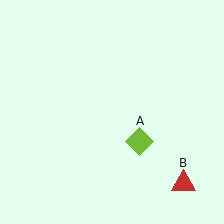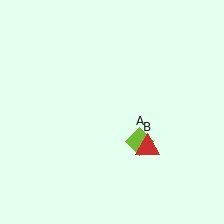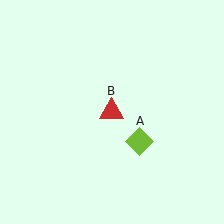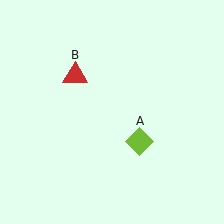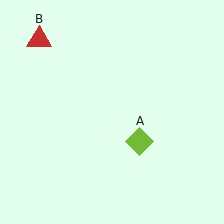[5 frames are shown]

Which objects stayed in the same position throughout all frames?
Lime diamond (object A) remained stationary.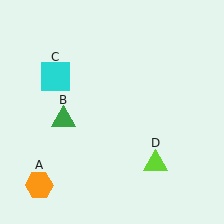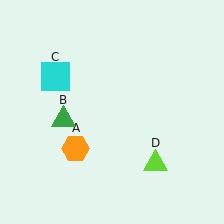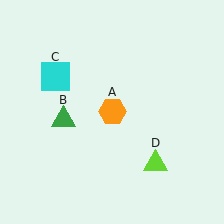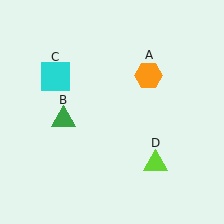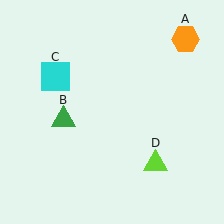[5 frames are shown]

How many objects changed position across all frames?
1 object changed position: orange hexagon (object A).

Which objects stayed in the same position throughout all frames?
Green triangle (object B) and cyan square (object C) and lime triangle (object D) remained stationary.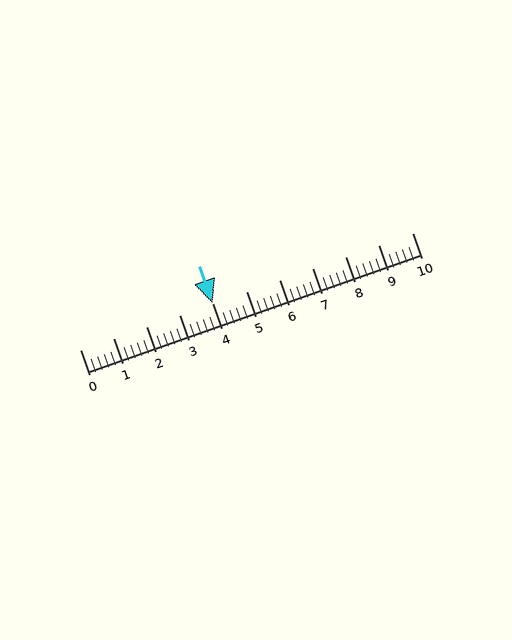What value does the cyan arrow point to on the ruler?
The cyan arrow points to approximately 4.0.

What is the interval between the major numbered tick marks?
The major tick marks are spaced 1 units apart.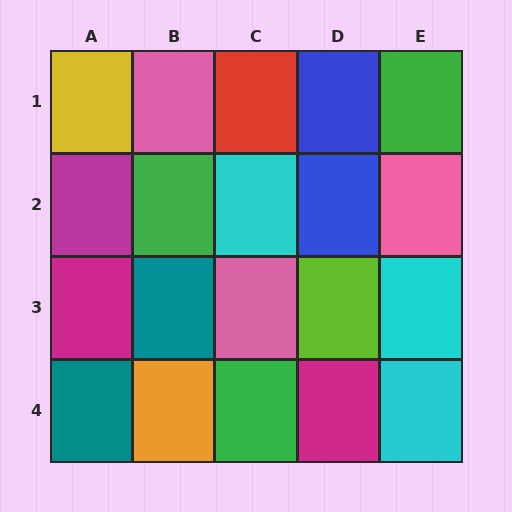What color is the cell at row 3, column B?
Teal.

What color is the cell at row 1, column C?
Red.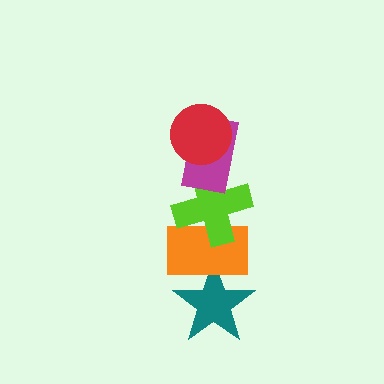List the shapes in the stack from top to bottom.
From top to bottom: the red circle, the magenta rectangle, the lime cross, the orange rectangle, the teal star.